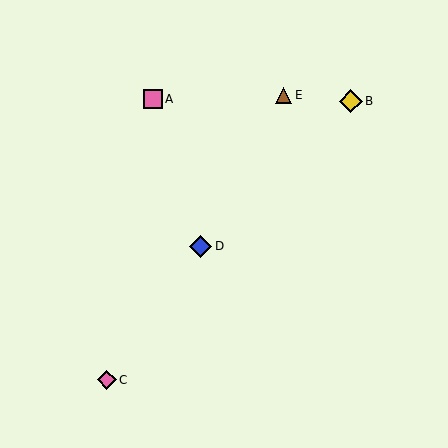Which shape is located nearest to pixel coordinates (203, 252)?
The blue diamond (labeled D) at (201, 246) is nearest to that location.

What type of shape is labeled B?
Shape B is a yellow diamond.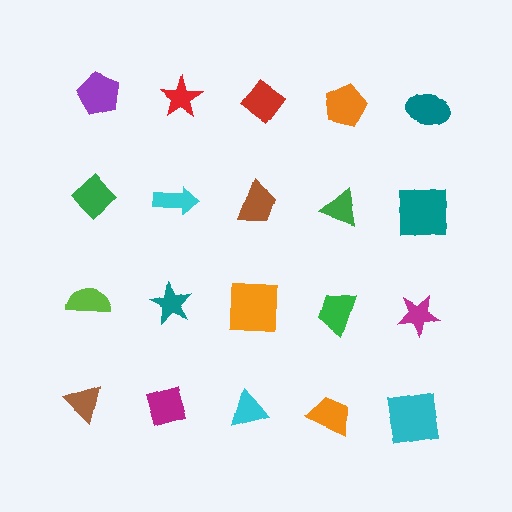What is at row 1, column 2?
A red star.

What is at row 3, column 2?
A teal star.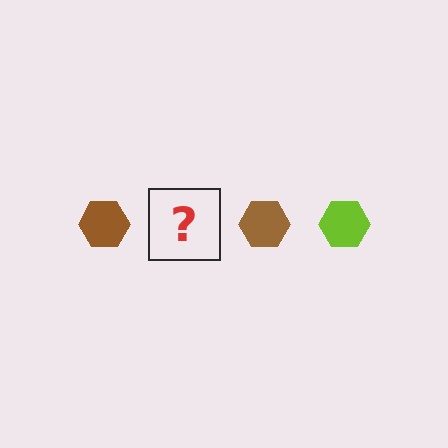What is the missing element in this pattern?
The missing element is a lime hexagon.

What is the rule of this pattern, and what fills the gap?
The rule is that the pattern cycles through brown, lime hexagons. The gap should be filled with a lime hexagon.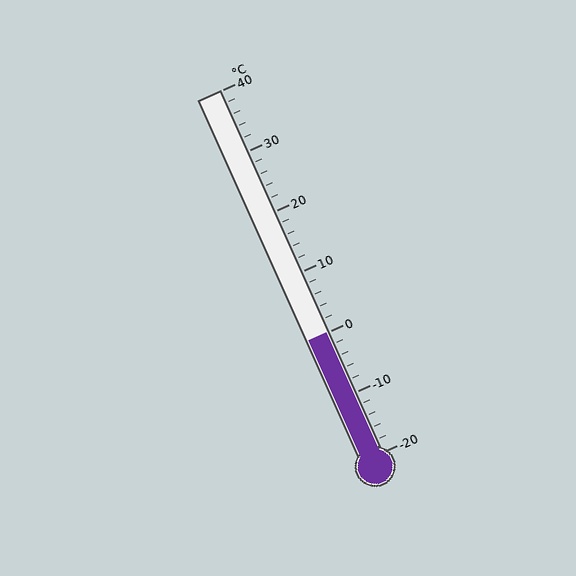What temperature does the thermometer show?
The thermometer shows approximately 0°C.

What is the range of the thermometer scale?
The thermometer scale ranges from -20°C to 40°C.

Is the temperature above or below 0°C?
The temperature is at 0°C.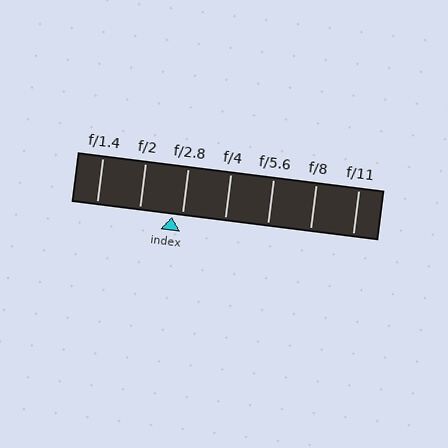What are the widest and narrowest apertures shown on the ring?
The widest aperture shown is f/1.4 and the narrowest is f/11.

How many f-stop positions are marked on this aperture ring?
There are 7 f-stop positions marked.